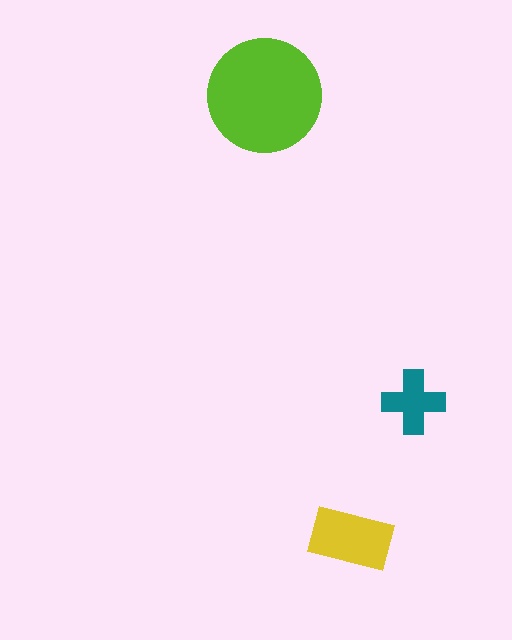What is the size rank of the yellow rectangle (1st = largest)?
2nd.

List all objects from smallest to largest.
The teal cross, the yellow rectangle, the lime circle.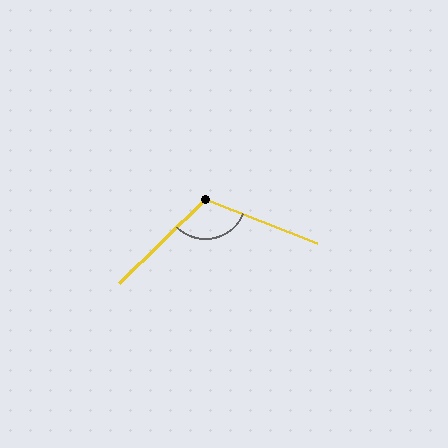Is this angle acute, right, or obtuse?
It is obtuse.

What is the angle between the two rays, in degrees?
Approximately 114 degrees.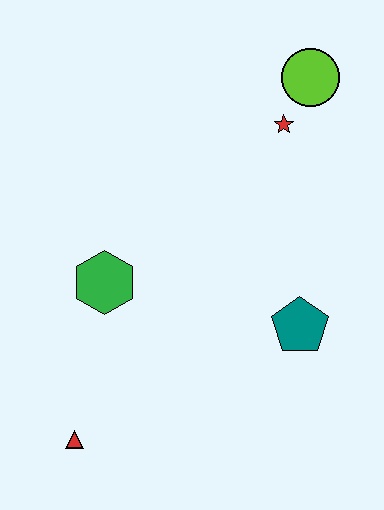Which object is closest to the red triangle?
The green hexagon is closest to the red triangle.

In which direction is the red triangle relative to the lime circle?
The red triangle is below the lime circle.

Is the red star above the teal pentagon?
Yes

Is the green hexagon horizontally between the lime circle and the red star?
No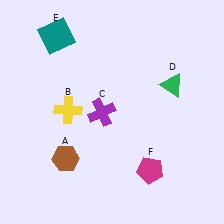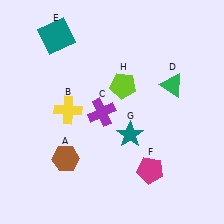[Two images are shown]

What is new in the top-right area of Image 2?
A lime pentagon (H) was added in the top-right area of Image 2.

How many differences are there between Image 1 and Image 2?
There are 2 differences between the two images.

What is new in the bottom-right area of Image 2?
A teal star (G) was added in the bottom-right area of Image 2.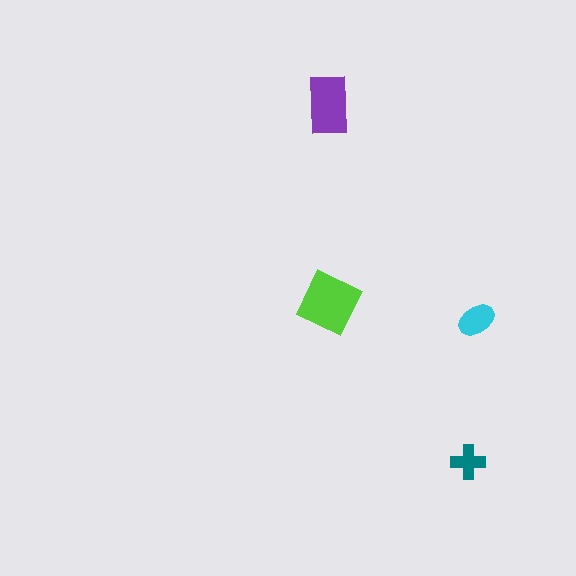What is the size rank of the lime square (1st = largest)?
1st.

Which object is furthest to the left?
The purple rectangle is leftmost.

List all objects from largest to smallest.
The lime square, the purple rectangle, the cyan ellipse, the teal cross.